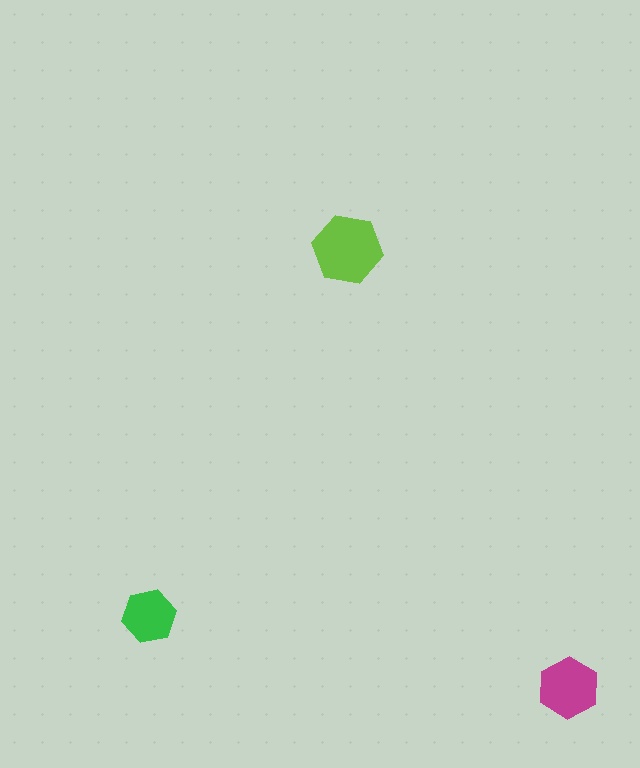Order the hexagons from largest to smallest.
the lime one, the magenta one, the green one.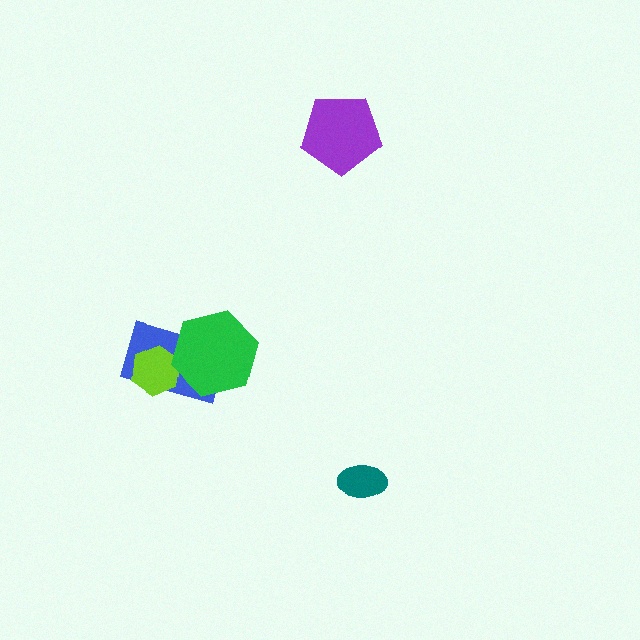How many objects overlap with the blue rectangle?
2 objects overlap with the blue rectangle.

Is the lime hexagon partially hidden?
Yes, it is partially covered by another shape.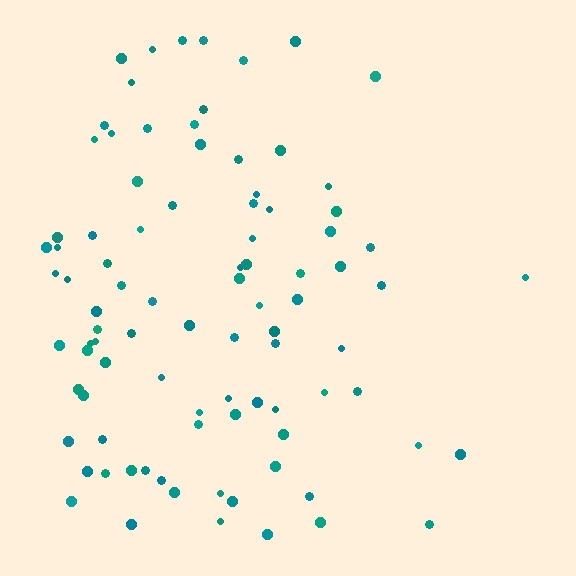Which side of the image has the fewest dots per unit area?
The right.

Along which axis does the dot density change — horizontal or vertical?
Horizontal.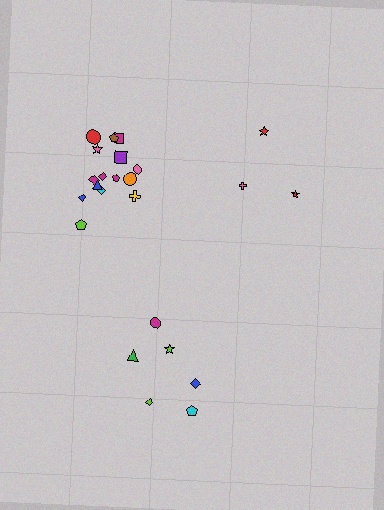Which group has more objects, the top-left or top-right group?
The top-left group.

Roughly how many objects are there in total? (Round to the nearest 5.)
Roughly 25 objects in total.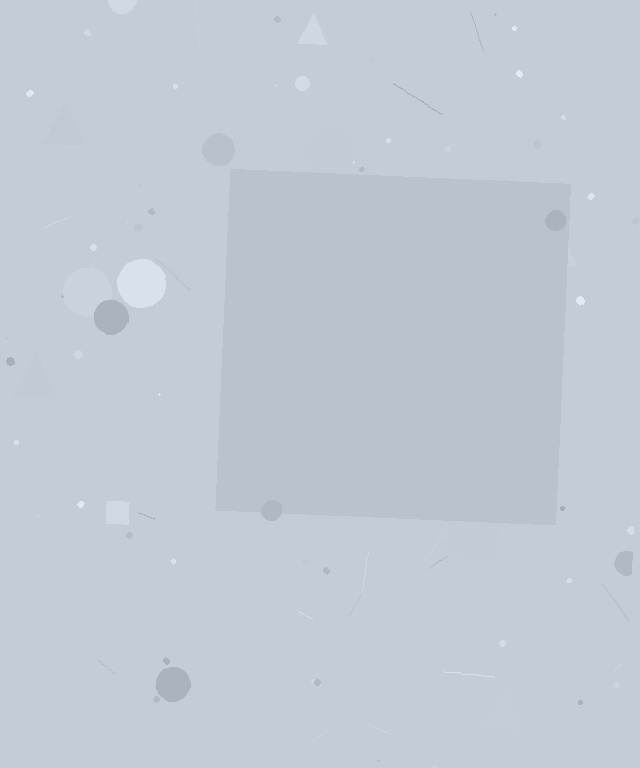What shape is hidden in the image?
A square is hidden in the image.